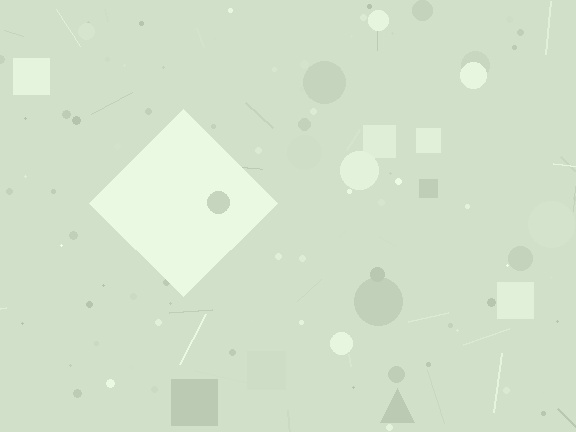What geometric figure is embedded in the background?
A diamond is embedded in the background.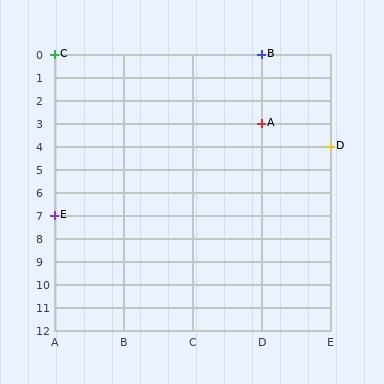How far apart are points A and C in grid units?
Points A and C are 3 columns and 3 rows apart (about 4.2 grid units diagonally).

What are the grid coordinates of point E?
Point E is at grid coordinates (A, 7).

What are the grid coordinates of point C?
Point C is at grid coordinates (A, 0).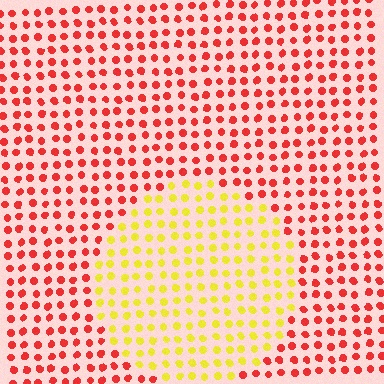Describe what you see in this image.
The image is filled with small red elements in a uniform arrangement. A circle-shaped region is visible where the elements are tinted to a slightly different hue, forming a subtle color boundary.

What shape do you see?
I see a circle.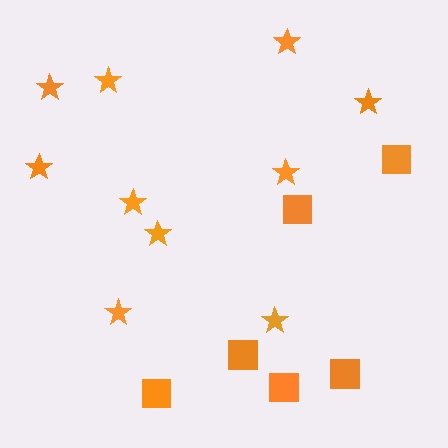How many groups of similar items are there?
There are 2 groups: one group of stars (10) and one group of squares (6).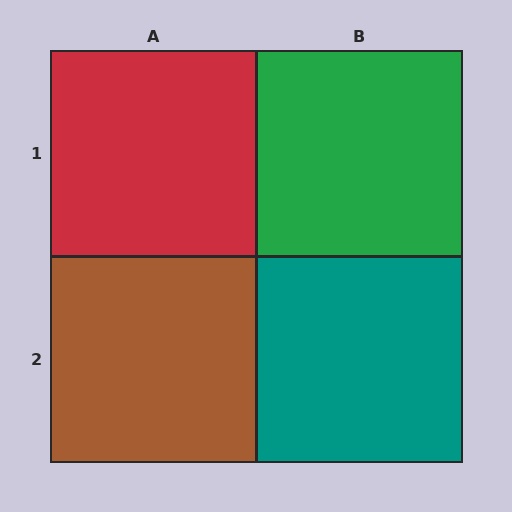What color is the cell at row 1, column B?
Green.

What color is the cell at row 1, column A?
Red.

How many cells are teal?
1 cell is teal.